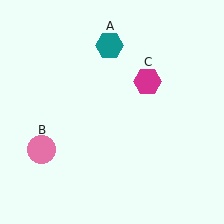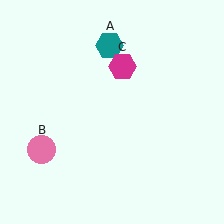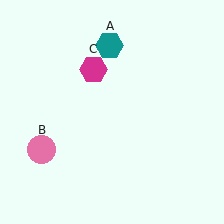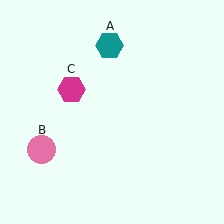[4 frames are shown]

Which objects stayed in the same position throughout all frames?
Teal hexagon (object A) and pink circle (object B) remained stationary.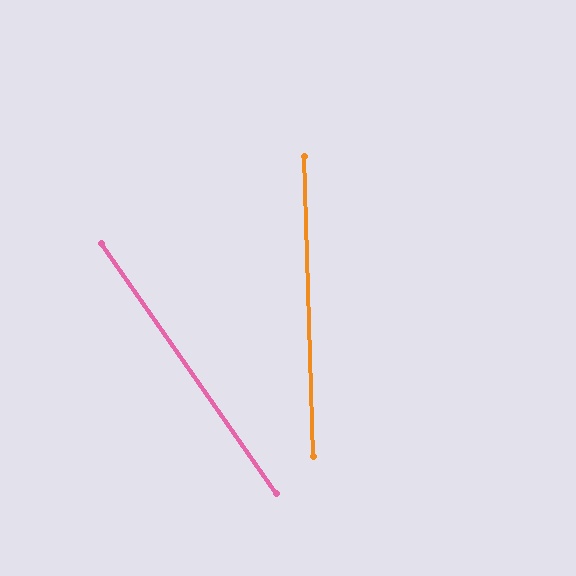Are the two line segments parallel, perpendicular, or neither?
Neither parallel nor perpendicular — they differ by about 33°.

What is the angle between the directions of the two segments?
Approximately 33 degrees.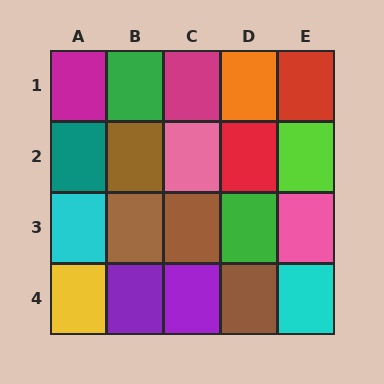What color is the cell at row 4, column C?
Purple.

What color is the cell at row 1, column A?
Magenta.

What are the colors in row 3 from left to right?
Cyan, brown, brown, green, pink.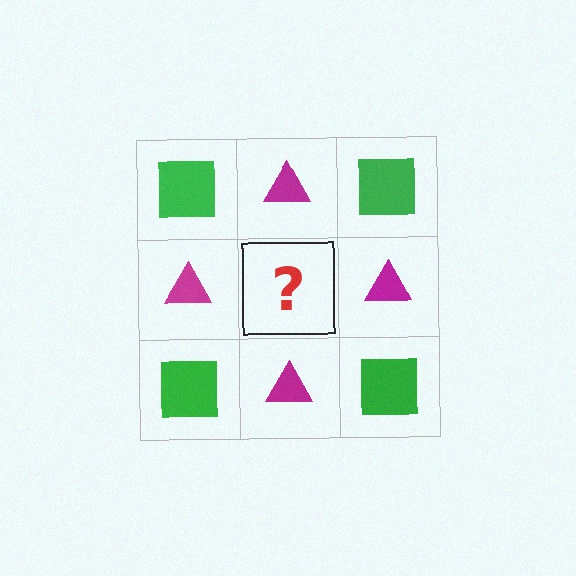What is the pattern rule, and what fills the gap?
The rule is that it alternates green square and magenta triangle in a checkerboard pattern. The gap should be filled with a green square.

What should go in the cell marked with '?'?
The missing cell should contain a green square.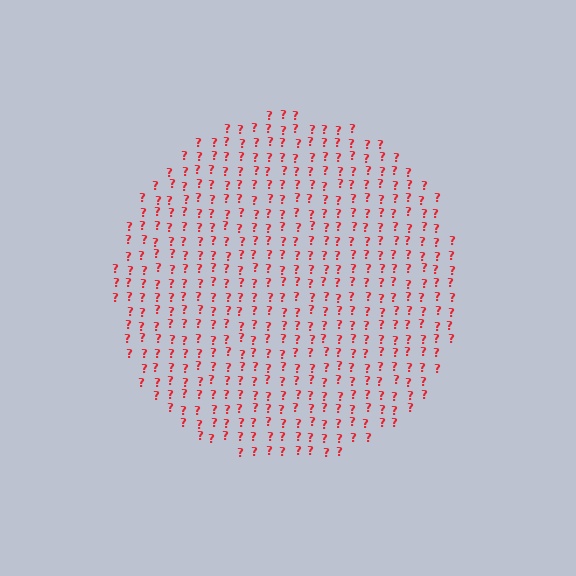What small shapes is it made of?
It is made of small question marks.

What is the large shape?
The large shape is a circle.